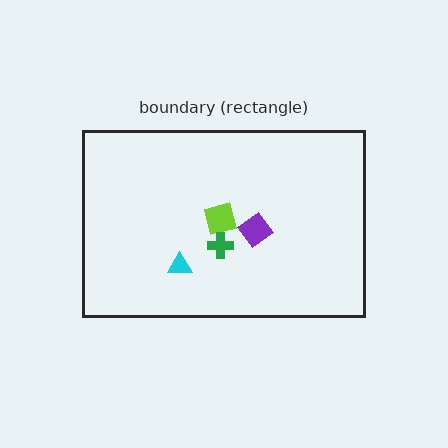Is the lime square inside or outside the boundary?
Inside.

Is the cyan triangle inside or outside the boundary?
Inside.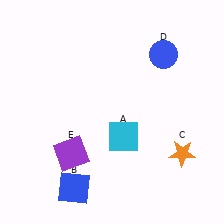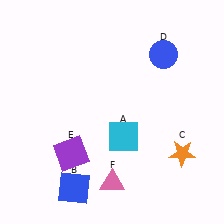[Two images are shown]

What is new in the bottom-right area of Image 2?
A pink triangle (F) was added in the bottom-right area of Image 2.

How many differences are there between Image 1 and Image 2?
There is 1 difference between the two images.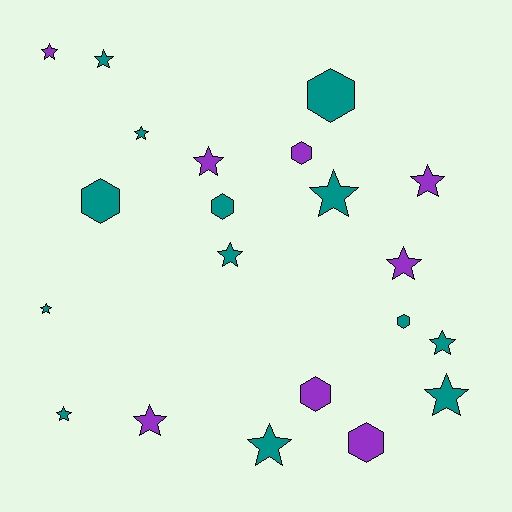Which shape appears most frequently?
Star, with 14 objects.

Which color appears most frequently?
Teal, with 13 objects.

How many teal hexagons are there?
There are 4 teal hexagons.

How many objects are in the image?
There are 21 objects.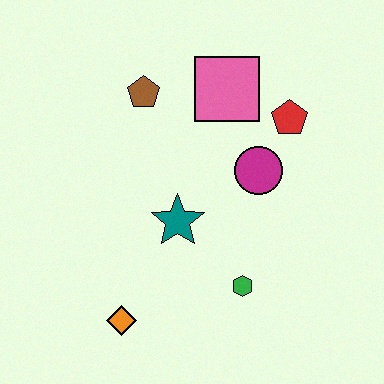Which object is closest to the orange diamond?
The teal star is closest to the orange diamond.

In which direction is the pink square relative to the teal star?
The pink square is above the teal star.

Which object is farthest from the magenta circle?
The orange diamond is farthest from the magenta circle.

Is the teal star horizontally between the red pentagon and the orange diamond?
Yes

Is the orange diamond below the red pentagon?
Yes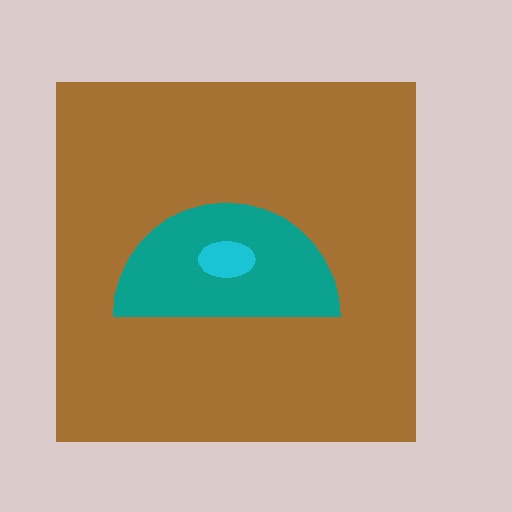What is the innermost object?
The cyan ellipse.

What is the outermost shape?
The brown square.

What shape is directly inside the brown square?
The teal semicircle.